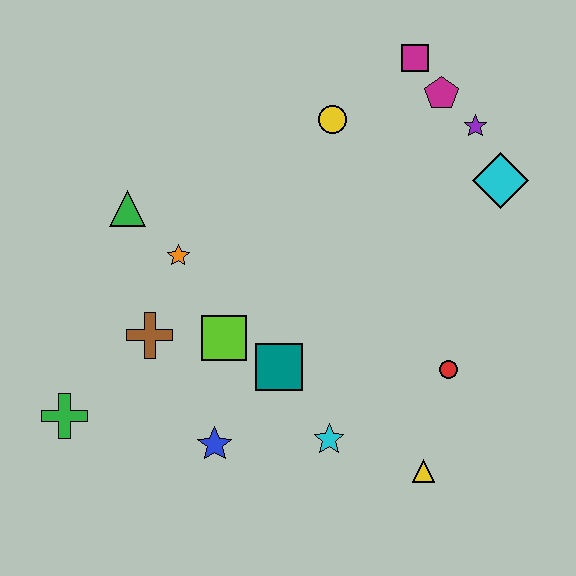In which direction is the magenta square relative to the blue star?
The magenta square is above the blue star.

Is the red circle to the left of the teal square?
No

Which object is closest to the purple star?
The magenta pentagon is closest to the purple star.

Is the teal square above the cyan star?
Yes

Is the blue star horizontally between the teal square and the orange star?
Yes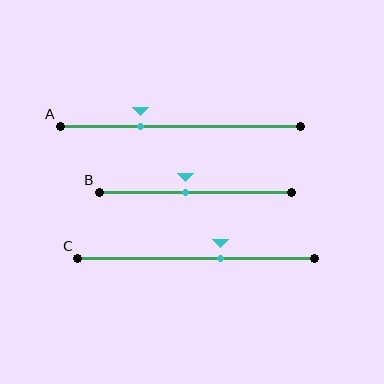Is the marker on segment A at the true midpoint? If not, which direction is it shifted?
No, the marker on segment A is shifted to the left by about 17% of the segment length.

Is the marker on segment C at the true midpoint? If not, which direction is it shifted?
No, the marker on segment C is shifted to the right by about 10% of the segment length.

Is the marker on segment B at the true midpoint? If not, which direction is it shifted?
No, the marker on segment B is shifted to the left by about 5% of the segment length.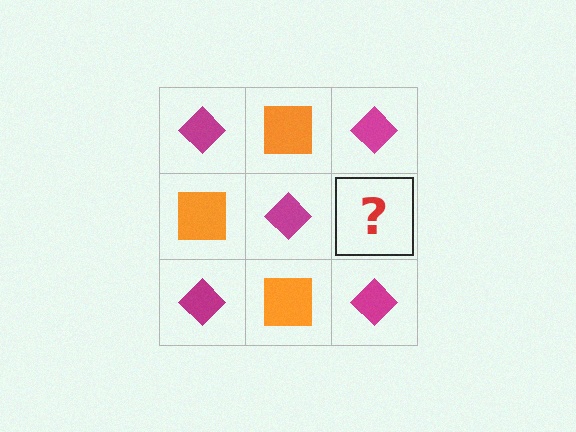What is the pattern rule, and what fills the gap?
The rule is that it alternates magenta diamond and orange square in a checkerboard pattern. The gap should be filled with an orange square.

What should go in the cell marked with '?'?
The missing cell should contain an orange square.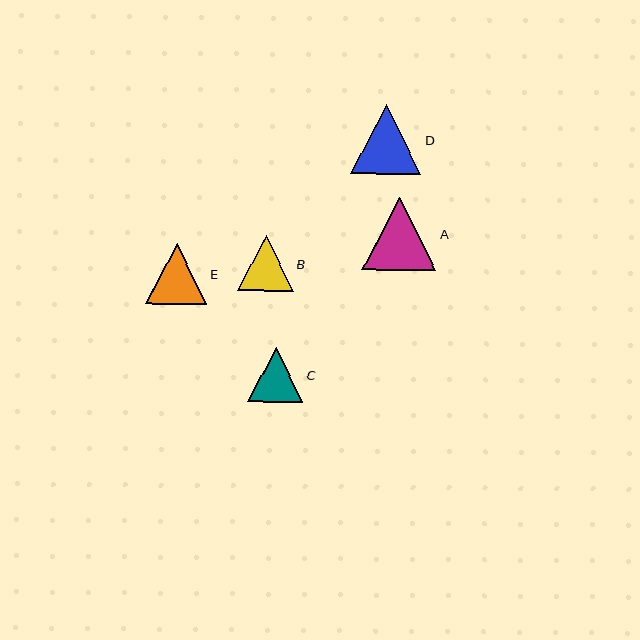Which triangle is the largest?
Triangle A is the largest with a size of approximately 74 pixels.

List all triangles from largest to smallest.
From largest to smallest: A, D, E, B, C.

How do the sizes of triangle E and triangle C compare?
Triangle E and triangle C are approximately the same size.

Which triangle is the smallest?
Triangle C is the smallest with a size of approximately 55 pixels.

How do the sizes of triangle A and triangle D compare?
Triangle A and triangle D are approximately the same size.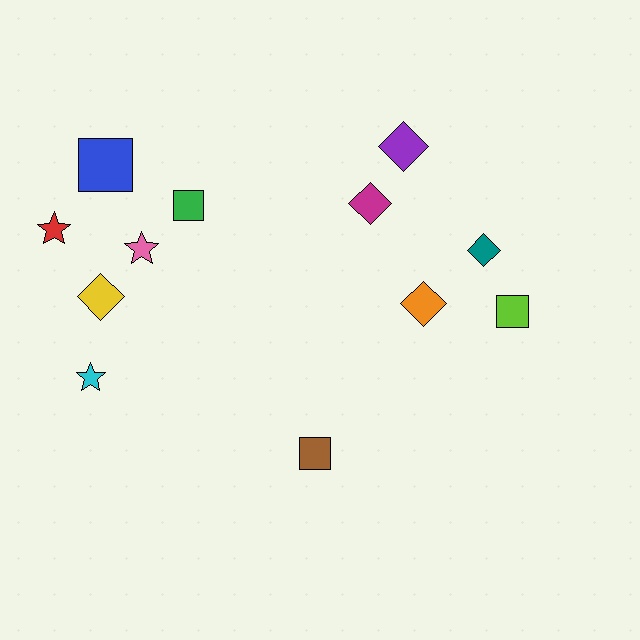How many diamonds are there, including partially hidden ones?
There are 5 diamonds.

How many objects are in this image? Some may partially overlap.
There are 12 objects.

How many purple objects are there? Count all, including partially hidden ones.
There is 1 purple object.